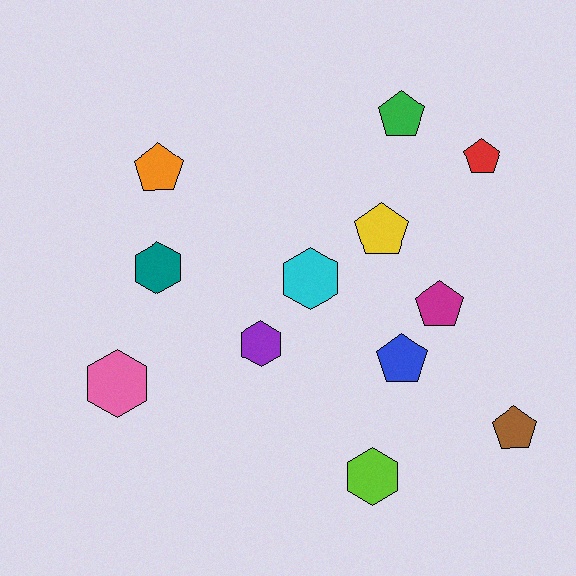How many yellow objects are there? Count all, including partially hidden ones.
There is 1 yellow object.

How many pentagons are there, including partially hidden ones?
There are 7 pentagons.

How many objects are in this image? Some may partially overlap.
There are 12 objects.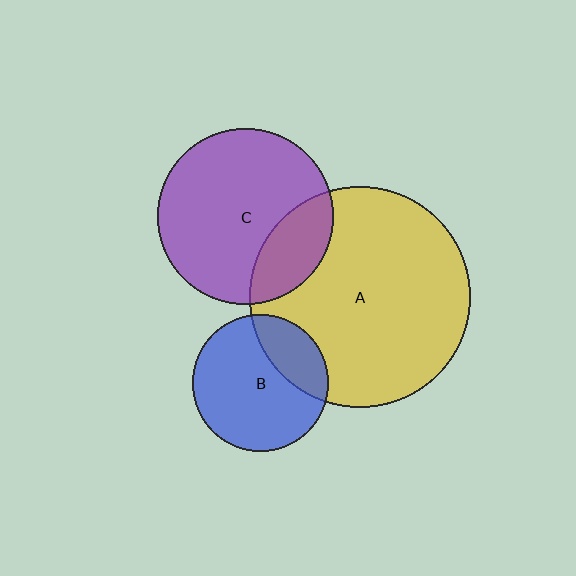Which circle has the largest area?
Circle A (yellow).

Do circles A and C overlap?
Yes.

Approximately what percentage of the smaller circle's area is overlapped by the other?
Approximately 25%.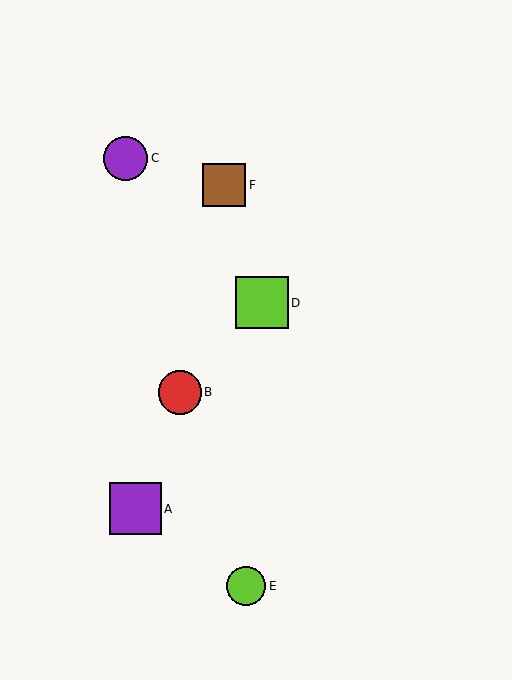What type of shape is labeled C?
Shape C is a purple circle.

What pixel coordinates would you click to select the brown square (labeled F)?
Click at (224, 185) to select the brown square F.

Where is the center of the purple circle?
The center of the purple circle is at (126, 158).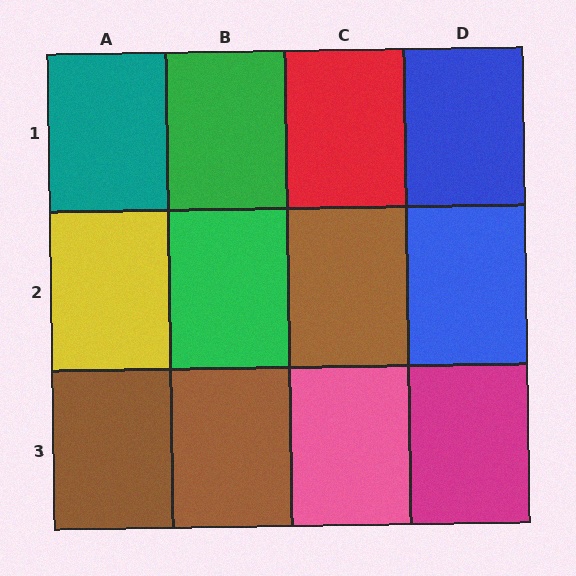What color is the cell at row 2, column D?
Blue.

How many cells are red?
1 cell is red.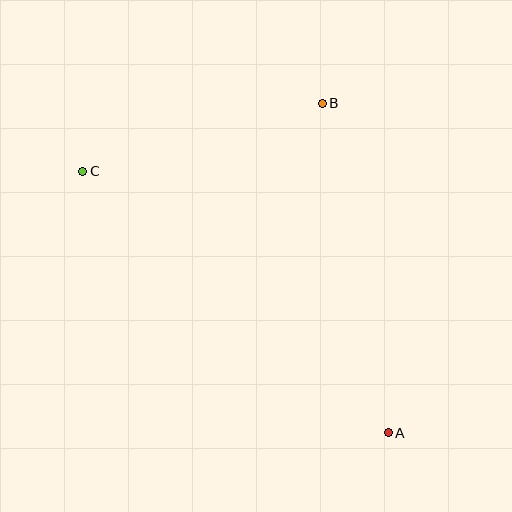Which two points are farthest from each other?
Points A and C are farthest from each other.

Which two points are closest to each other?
Points B and C are closest to each other.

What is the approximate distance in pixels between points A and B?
The distance between A and B is approximately 336 pixels.